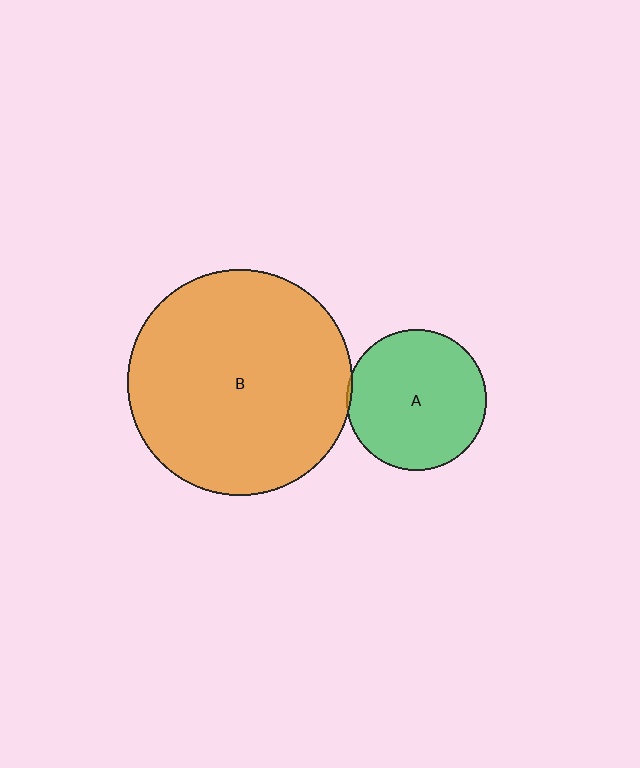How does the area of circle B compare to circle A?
Approximately 2.6 times.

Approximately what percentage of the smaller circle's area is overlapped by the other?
Approximately 5%.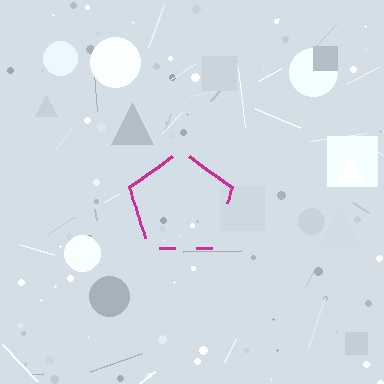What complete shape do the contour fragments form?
The contour fragments form a pentagon.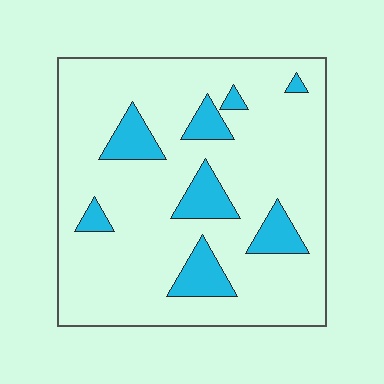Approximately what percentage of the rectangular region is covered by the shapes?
Approximately 15%.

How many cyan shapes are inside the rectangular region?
8.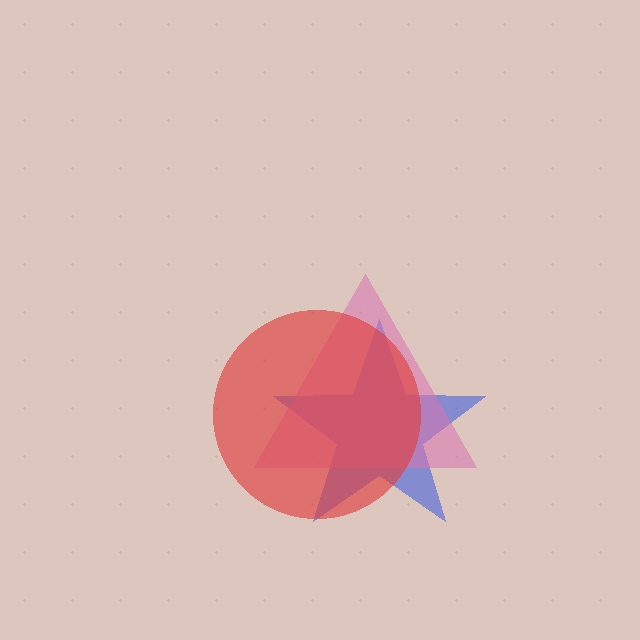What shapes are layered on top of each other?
The layered shapes are: a blue star, a pink triangle, a red circle.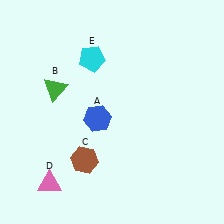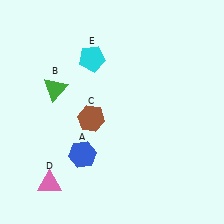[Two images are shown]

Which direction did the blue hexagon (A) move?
The blue hexagon (A) moved down.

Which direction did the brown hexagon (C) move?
The brown hexagon (C) moved up.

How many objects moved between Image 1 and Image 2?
2 objects moved between the two images.